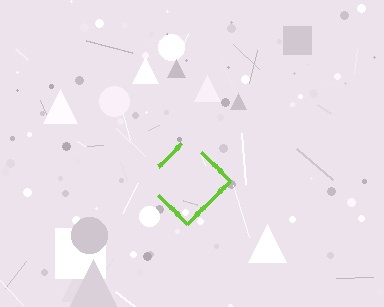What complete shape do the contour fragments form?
The contour fragments form a diamond.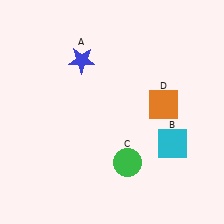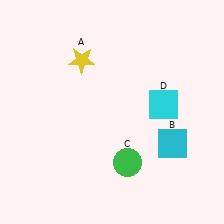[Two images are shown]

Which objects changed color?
A changed from blue to yellow. D changed from orange to cyan.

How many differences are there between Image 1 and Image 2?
There are 2 differences between the two images.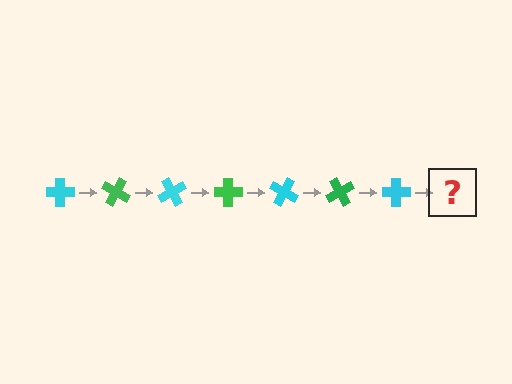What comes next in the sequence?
The next element should be a green cross, rotated 210 degrees from the start.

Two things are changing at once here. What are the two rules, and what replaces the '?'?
The two rules are that it rotates 30 degrees each step and the color cycles through cyan and green. The '?' should be a green cross, rotated 210 degrees from the start.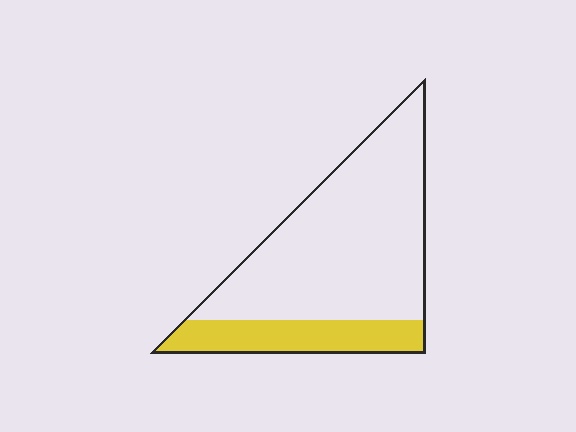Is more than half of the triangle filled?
No.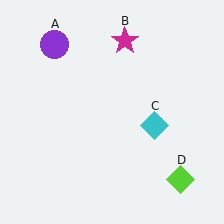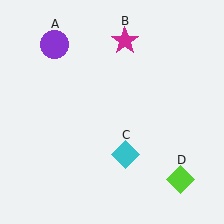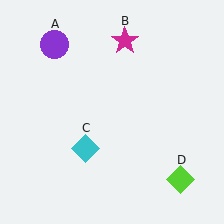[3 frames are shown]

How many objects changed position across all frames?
1 object changed position: cyan diamond (object C).